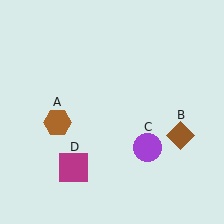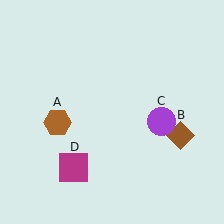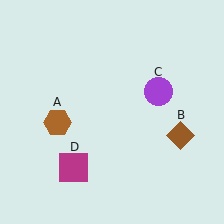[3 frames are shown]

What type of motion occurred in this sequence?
The purple circle (object C) rotated counterclockwise around the center of the scene.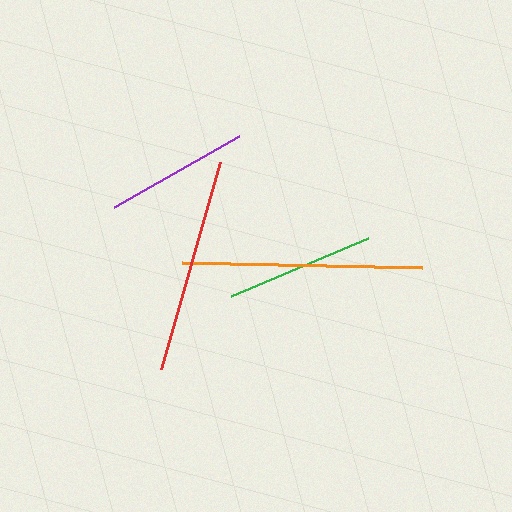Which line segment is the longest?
The orange line is the longest at approximately 239 pixels.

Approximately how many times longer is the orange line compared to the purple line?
The orange line is approximately 1.7 times the length of the purple line.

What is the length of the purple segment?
The purple segment is approximately 144 pixels long.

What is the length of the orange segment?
The orange segment is approximately 239 pixels long.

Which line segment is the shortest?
The purple line is the shortest at approximately 144 pixels.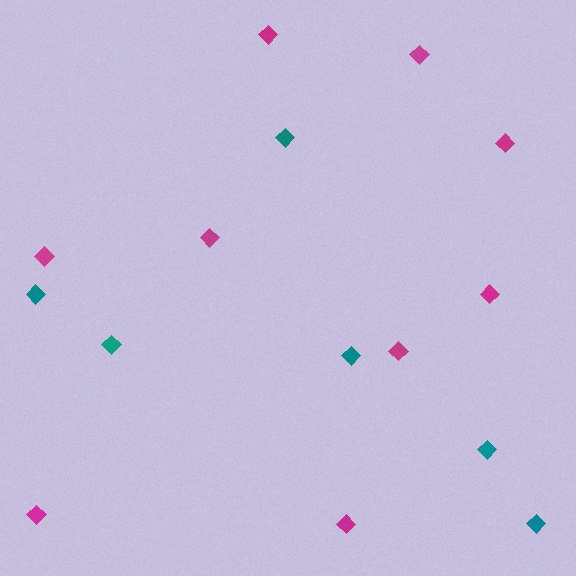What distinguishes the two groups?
There are 2 groups: one group of magenta diamonds (9) and one group of teal diamonds (6).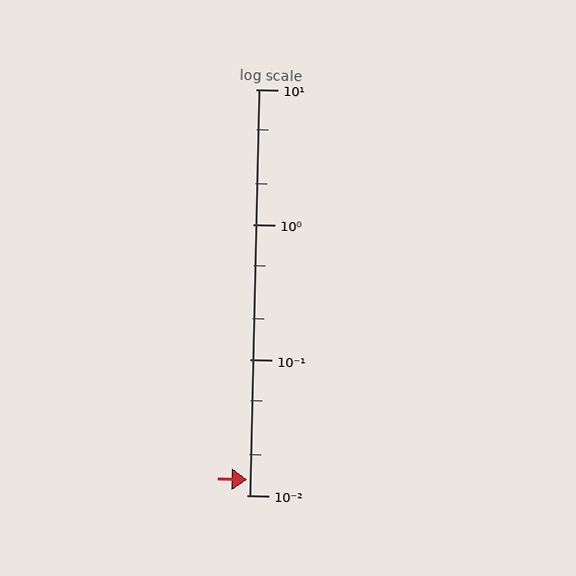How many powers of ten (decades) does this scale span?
The scale spans 3 decades, from 0.01 to 10.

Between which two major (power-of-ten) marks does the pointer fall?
The pointer is between 0.01 and 0.1.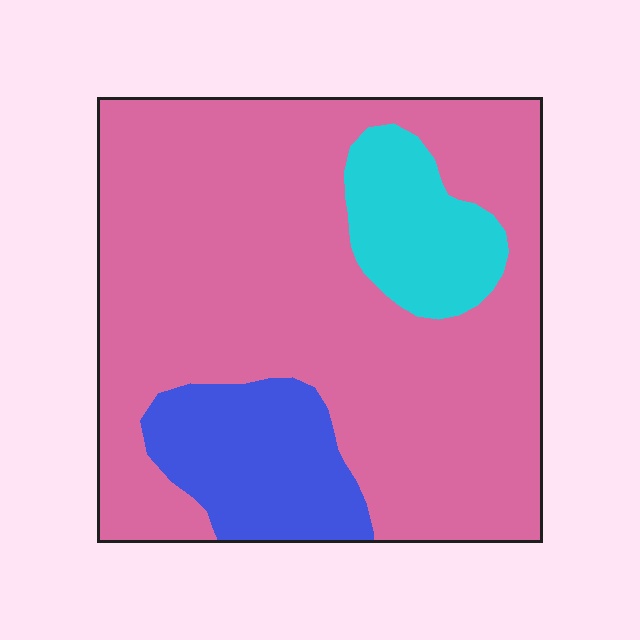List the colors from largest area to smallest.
From largest to smallest: pink, blue, cyan.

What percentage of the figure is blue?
Blue covers about 15% of the figure.